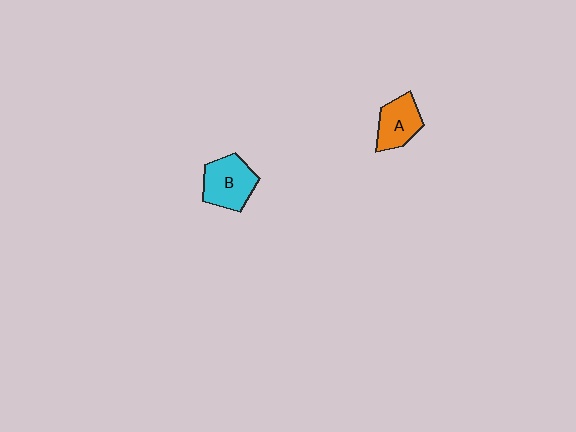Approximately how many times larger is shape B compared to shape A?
Approximately 1.2 times.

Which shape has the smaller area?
Shape A (orange).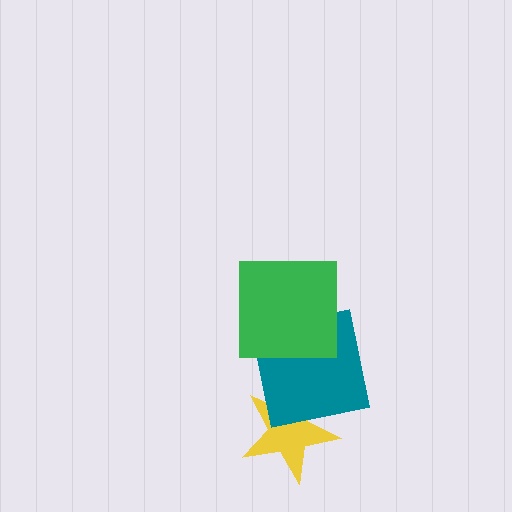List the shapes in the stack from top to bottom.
From top to bottom: the green square, the teal square, the yellow star.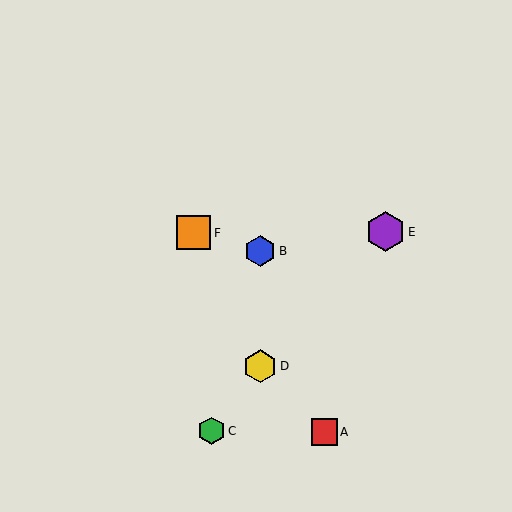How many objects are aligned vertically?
2 objects (B, D) are aligned vertically.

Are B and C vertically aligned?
No, B is at x≈260 and C is at x≈212.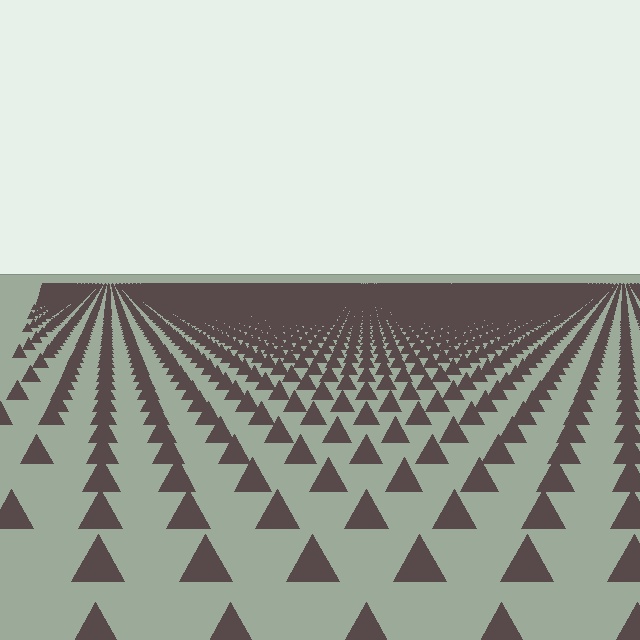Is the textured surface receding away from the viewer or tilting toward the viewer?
The surface is receding away from the viewer. Texture elements get smaller and denser toward the top.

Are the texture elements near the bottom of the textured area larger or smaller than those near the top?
Larger. Near the bottom, elements are closer to the viewer and appear at a bigger on-screen size.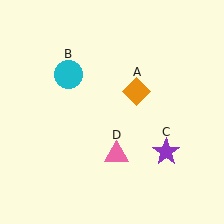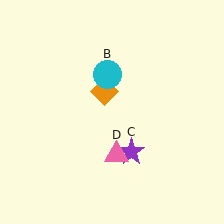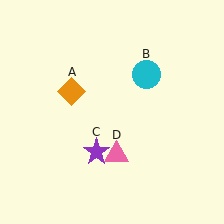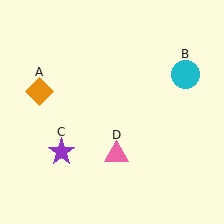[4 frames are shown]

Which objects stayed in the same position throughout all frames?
Pink triangle (object D) remained stationary.